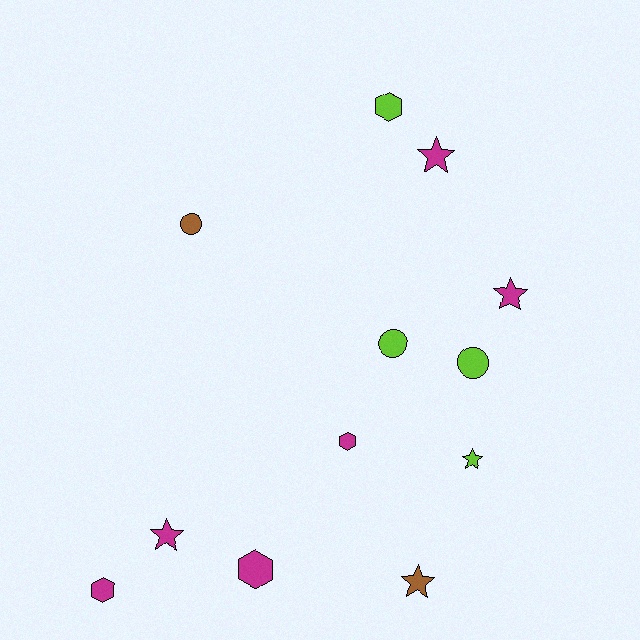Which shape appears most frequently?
Star, with 5 objects.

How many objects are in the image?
There are 12 objects.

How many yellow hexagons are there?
There are no yellow hexagons.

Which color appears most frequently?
Magenta, with 6 objects.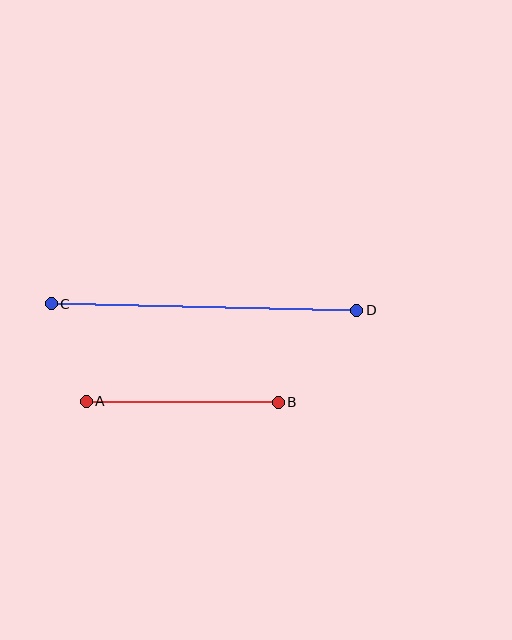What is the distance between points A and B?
The distance is approximately 192 pixels.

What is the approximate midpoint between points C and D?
The midpoint is at approximately (204, 307) pixels.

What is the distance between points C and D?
The distance is approximately 305 pixels.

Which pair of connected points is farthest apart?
Points C and D are farthest apart.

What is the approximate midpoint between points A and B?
The midpoint is at approximately (182, 402) pixels.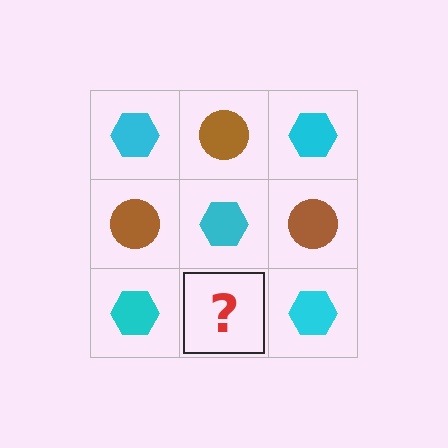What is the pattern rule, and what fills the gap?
The rule is that it alternates cyan hexagon and brown circle in a checkerboard pattern. The gap should be filled with a brown circle.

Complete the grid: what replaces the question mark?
The question mark should be replaced with a brown circle.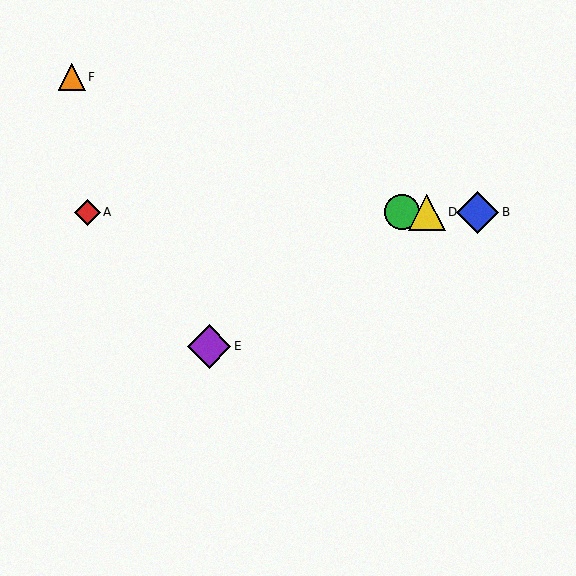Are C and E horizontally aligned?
No, C is at y≈212 and E is at y≈346.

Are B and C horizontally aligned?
Yes, both are at y≈212.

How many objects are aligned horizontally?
4 objects (A, B, C, D) are aligned horizontally.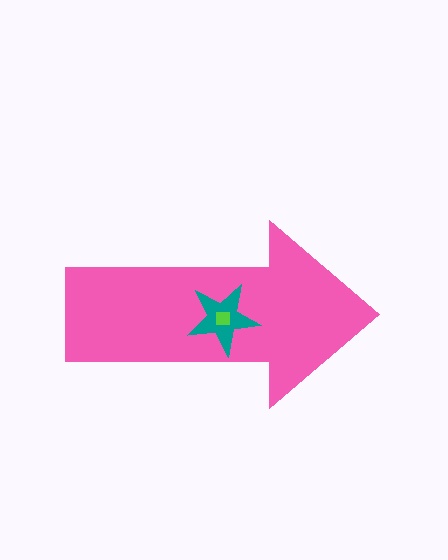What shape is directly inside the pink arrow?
The teal star.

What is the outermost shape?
The pink arrow.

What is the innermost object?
The lime square.